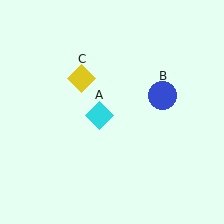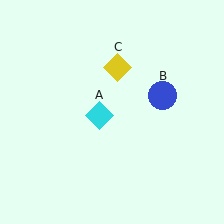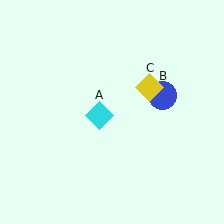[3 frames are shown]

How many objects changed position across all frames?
1 object changed position: yellow diamond (object C).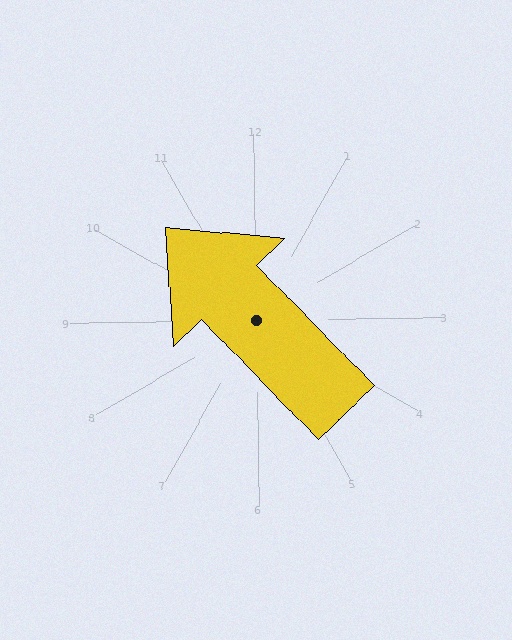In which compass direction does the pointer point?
Northwest.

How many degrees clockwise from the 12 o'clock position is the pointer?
Approximately 316 degrees.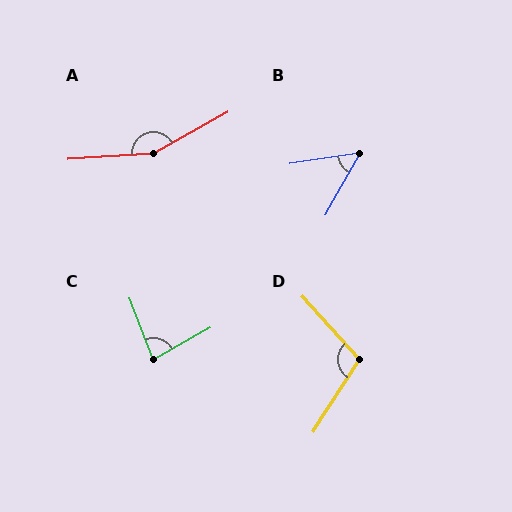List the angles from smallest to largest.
B (52°), C (81°), D (105°), A (154°).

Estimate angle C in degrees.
Approximately 81 degrees.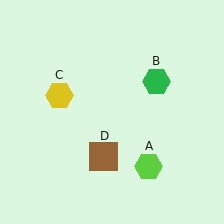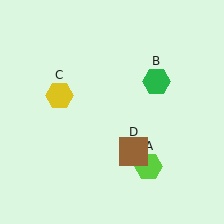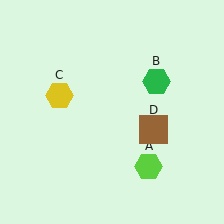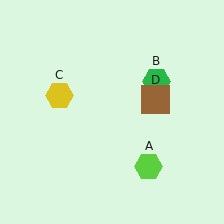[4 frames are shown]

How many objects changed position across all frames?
1 object changed position: brown square (object D).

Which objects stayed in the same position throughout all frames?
Lime hexagon (object A) and green hexagon (object B) and yellow hexagon (object C) remained stationary.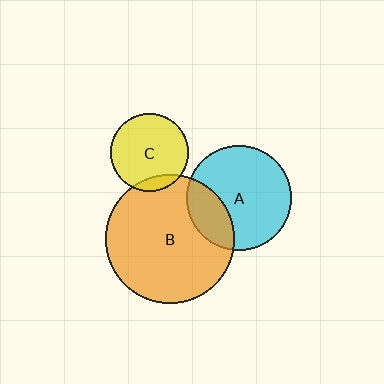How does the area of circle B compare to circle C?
Approximately 2.7 times.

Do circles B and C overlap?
Yes.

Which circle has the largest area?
Circle B (orange).